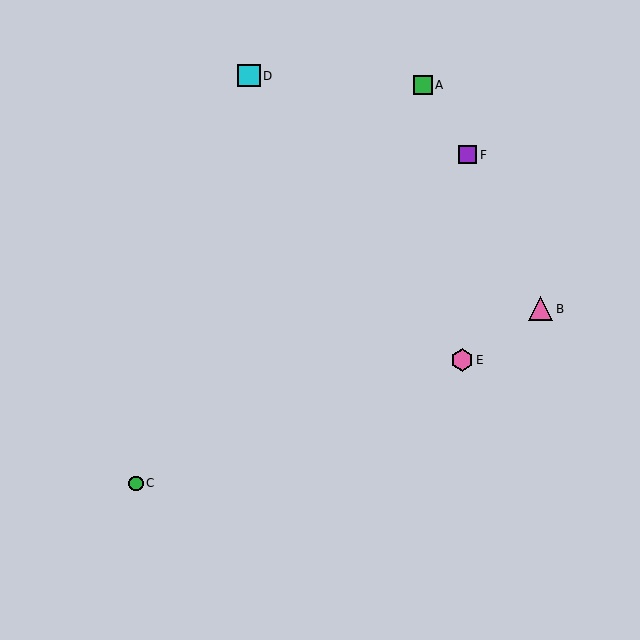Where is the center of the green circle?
The center of the green circle is at (136, 483).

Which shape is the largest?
The pink triangle (labeled B) is the largest.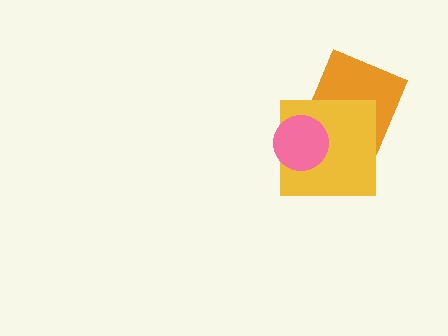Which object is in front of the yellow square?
The pink circle is in front of the yellow square.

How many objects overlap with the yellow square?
2 objects overlap with the yellow square.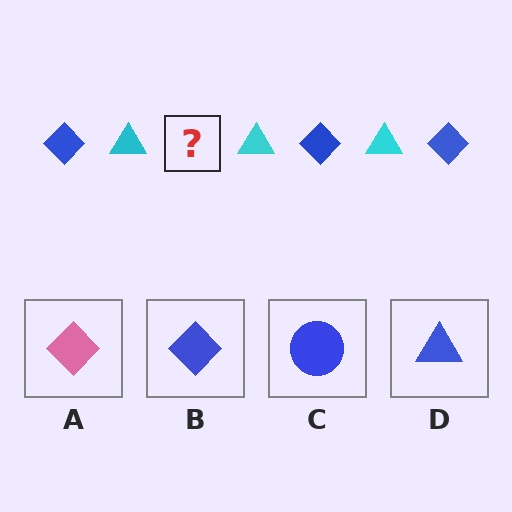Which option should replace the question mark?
Option B.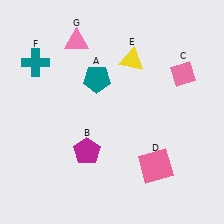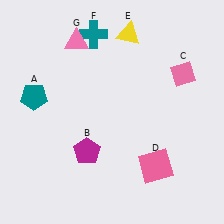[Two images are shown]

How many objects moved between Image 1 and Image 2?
3 objects moved between the two images.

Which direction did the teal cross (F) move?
The teal cross (F) moved right.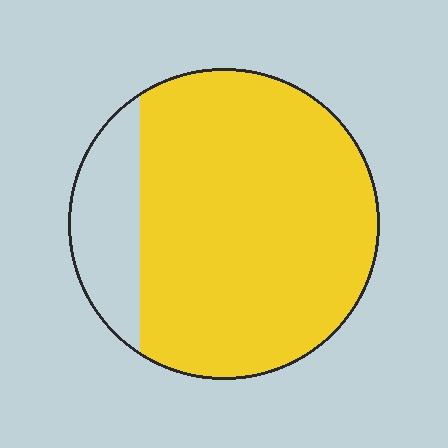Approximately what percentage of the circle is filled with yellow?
Approximately 85%.